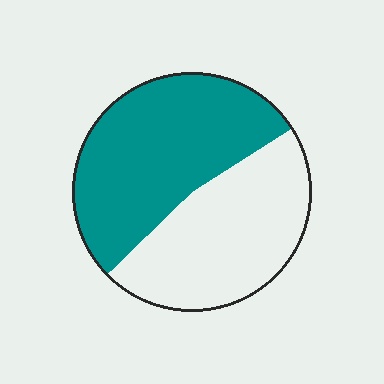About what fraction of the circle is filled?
About one half (1/2).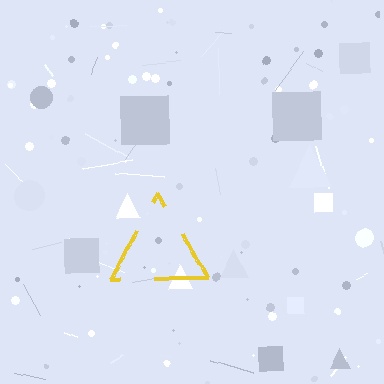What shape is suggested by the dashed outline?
The dashed outline suggests a triangle.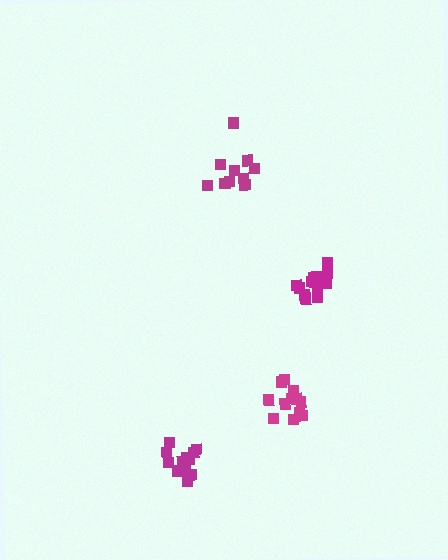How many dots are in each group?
Group 1: 10 dots, Group 2: 14 dots, Group 3: 15 dots, Group 4: 14 dots (53 total).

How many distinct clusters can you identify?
There are 4 distinct clusters.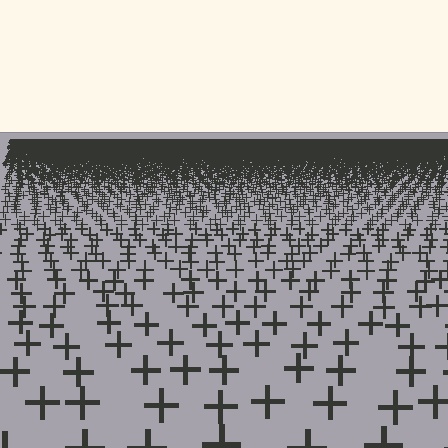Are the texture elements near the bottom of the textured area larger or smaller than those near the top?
Larger. Near the bottom, elements are closer to the viewer and appear at a bigger on-screen size.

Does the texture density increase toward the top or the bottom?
Density increases toward the top.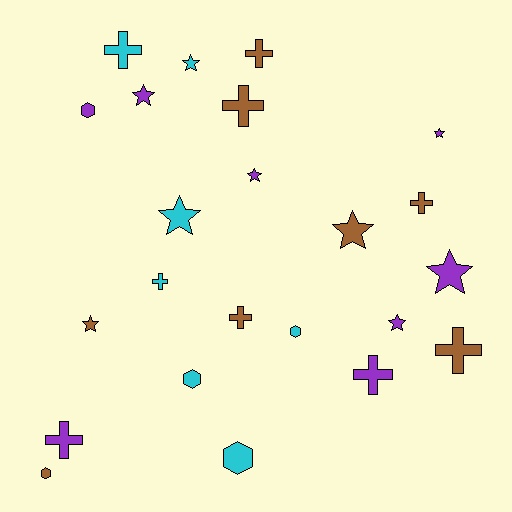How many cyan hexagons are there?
There are 3 cyan hexagons.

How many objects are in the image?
There are 23 objects.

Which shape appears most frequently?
Cross, with 9 objects.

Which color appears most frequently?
Purple, with 8 objects.